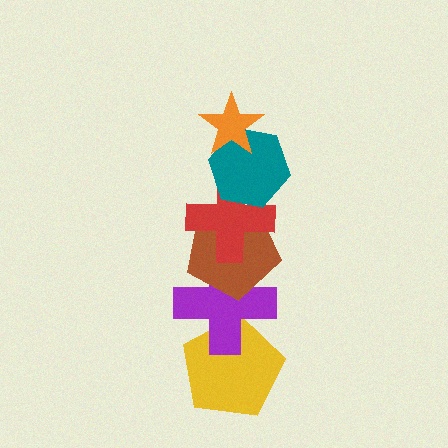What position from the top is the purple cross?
The purple cross is 5th from the top.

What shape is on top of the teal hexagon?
The orange star is on top of the teal hexagon.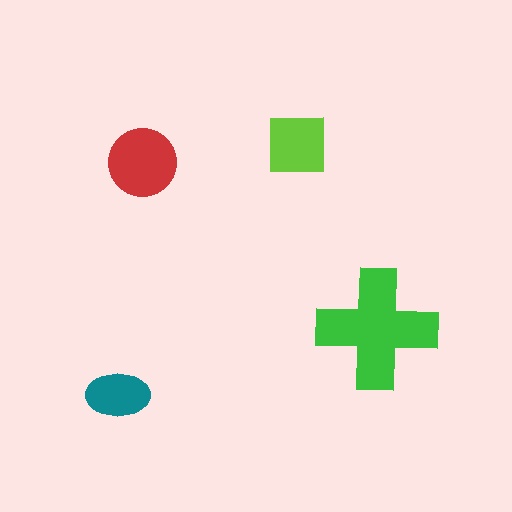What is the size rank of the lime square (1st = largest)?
3rd.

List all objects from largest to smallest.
The green cross, the red circle, the lime square, the teal ellipse.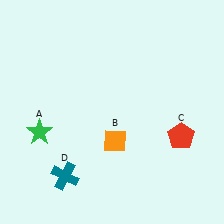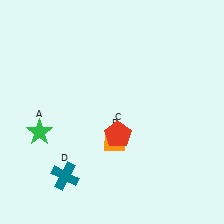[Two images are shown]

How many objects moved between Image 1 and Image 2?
1 object moved between the two images.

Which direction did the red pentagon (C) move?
The red pentagon (C) moved left.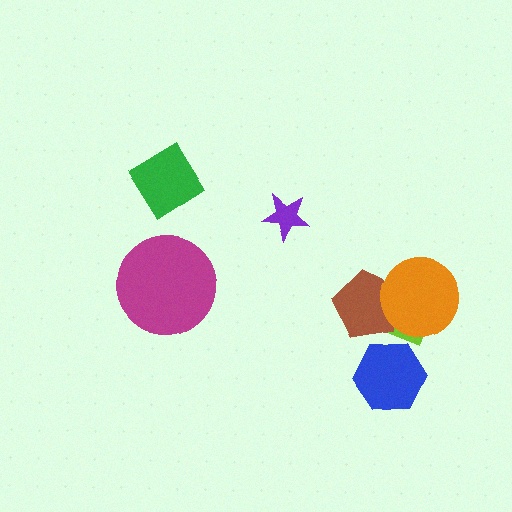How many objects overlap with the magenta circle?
0 objects overlap with the magenta circle.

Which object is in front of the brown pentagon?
The orange circle is in front of the brown pentagon.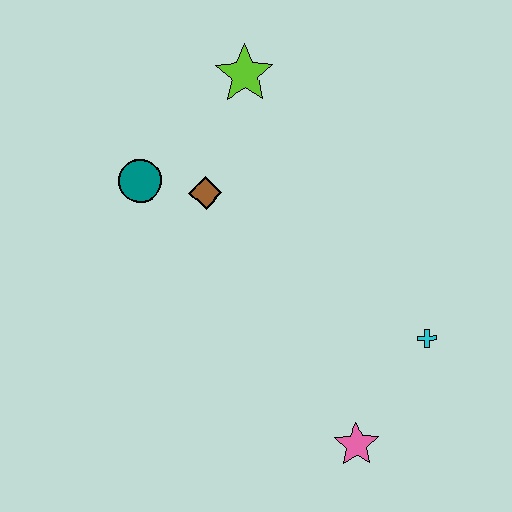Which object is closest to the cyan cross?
The pink star is closest to the cyan cross.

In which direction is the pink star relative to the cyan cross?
The pink star is below the cyan cross.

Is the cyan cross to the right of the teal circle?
Yes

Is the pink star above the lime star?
No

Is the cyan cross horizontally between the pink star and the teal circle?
No